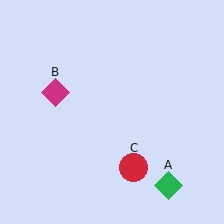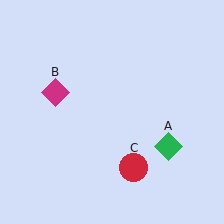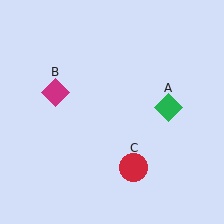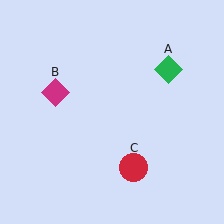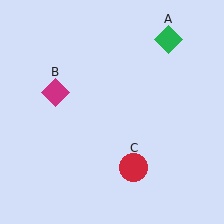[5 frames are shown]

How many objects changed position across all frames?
1 object changed position: green diamond (object A).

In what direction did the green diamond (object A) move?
The green diamond (object A) moved up.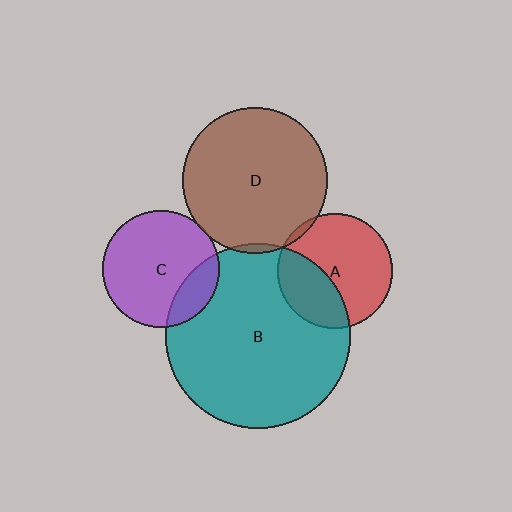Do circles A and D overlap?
Yes.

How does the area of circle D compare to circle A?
Approximately 1.6 times.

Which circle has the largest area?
Circle B (teal).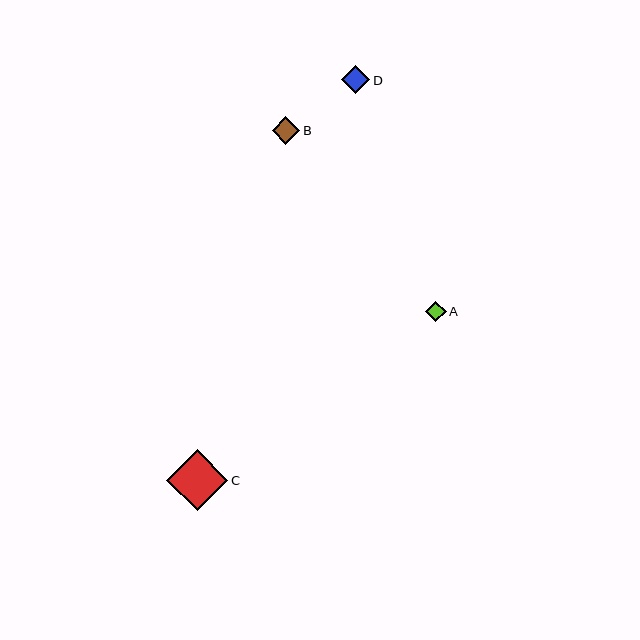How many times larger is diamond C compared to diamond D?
Diamond C is approximately 2.2 times the size of diamond D.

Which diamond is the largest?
Diamond C is the largest with a size of approximately 61 pixels.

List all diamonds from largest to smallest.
From largest to smallest: C, D, B, A.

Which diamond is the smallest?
Diamond A is the smallest with a size of approximately 21 pixels.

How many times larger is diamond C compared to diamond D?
Diamond C is approximately 2.2 times the size of diamond D.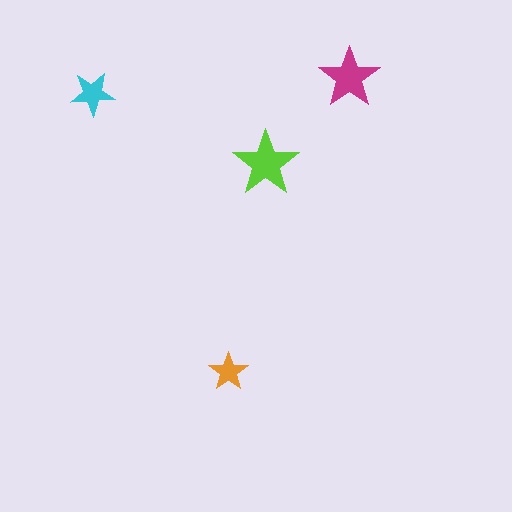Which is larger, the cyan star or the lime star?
The lime one.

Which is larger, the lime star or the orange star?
The lime one.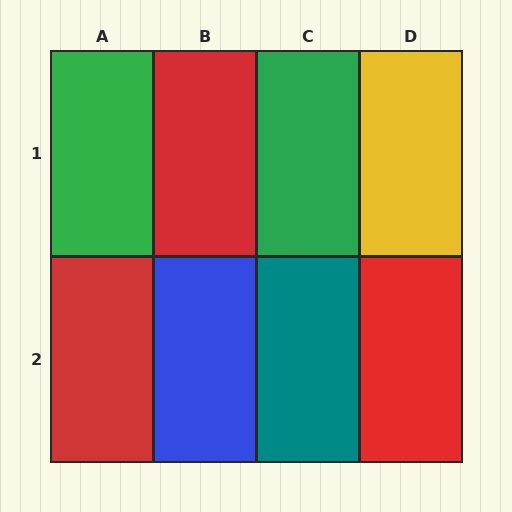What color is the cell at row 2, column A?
Red.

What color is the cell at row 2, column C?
Teal.